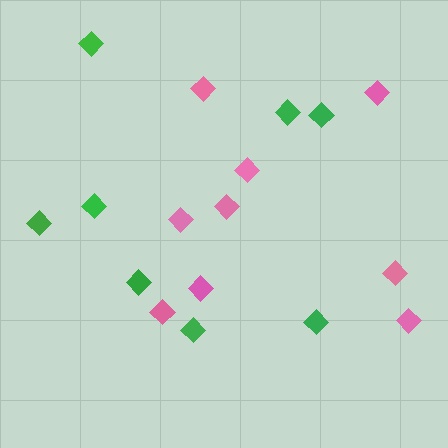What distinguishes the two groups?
There are 2 groups: one group of pink diamonds (9) and one group of green diamonds (8).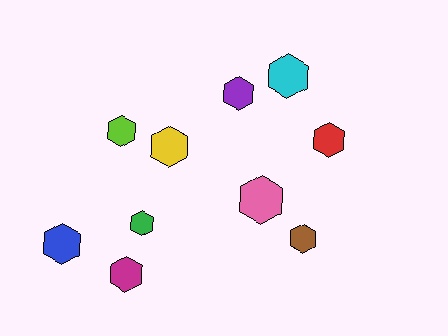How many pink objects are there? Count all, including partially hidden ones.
There is 1 pink object.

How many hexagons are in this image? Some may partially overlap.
There are 10 hexagons.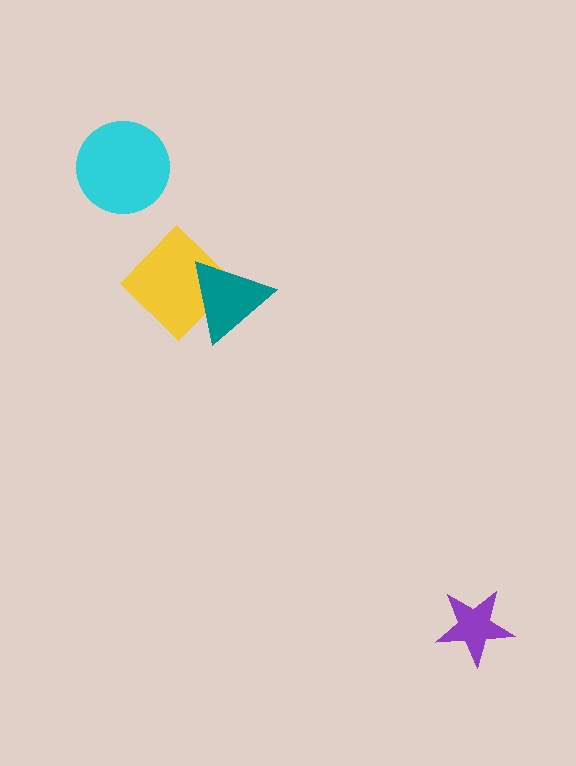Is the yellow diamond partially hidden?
Yes, it is partially covered by another shape.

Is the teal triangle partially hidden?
No, no other shape covers it.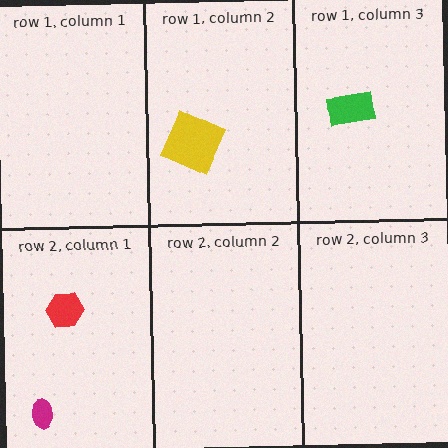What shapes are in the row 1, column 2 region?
The yellow square.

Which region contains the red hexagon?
The row 2, column 1 region.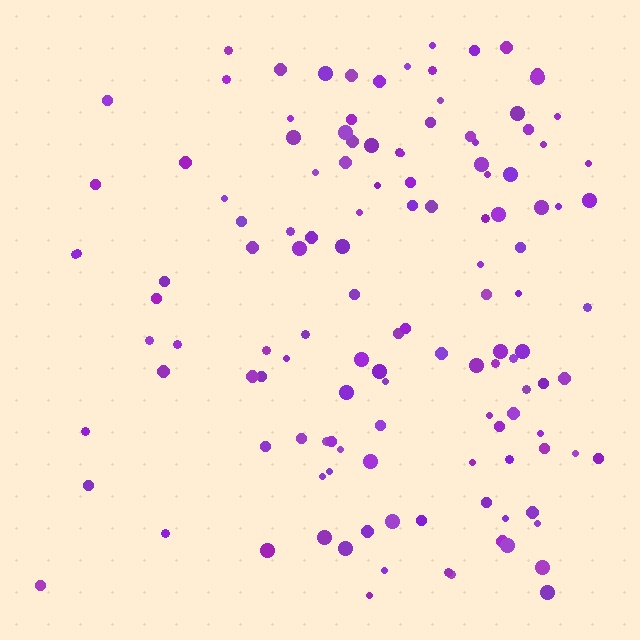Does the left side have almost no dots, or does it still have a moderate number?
Still a moderate number, just noticeably fewer than the right.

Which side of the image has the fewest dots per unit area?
The left.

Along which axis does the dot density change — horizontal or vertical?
Horizontal.